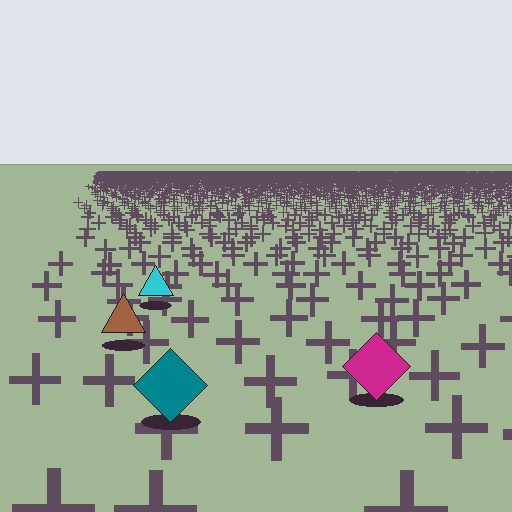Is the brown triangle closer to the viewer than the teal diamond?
No. The teal diamond is closer — you can tell from the texture gradient: the ground texture is coarser near it.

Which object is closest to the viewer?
The teal diamond is closest. The texture marks near it are larger and more spread out.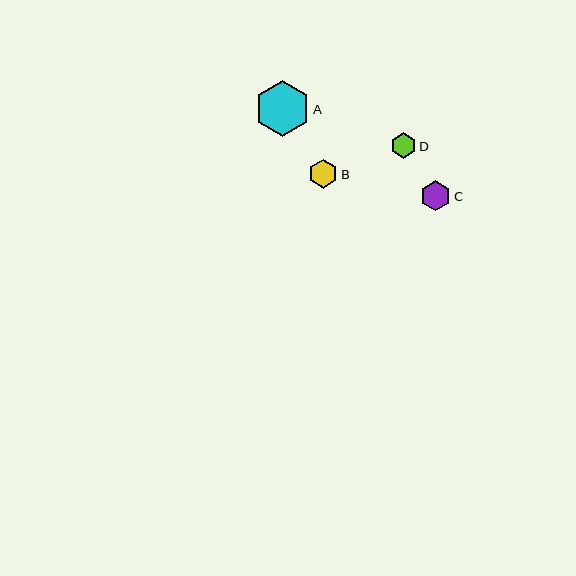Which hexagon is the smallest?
Hexagon D is the smallest with a size of approximately 25 pixels.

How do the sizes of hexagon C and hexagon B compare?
Hexagon C and hexagon B are approximately the same size.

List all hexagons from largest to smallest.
From largest to smallest: A, C, B, D.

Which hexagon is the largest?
Hexagon A is the largest with a size of approximately 56 pixels.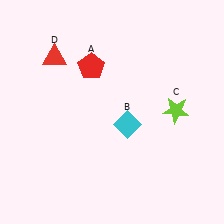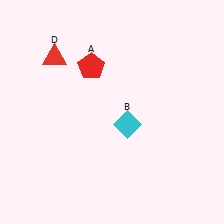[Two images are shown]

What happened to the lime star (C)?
The lime star (C) was removed in Image 2. It was in the top-right area of Image 1.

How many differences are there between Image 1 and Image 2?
There is 1 difference between the two images.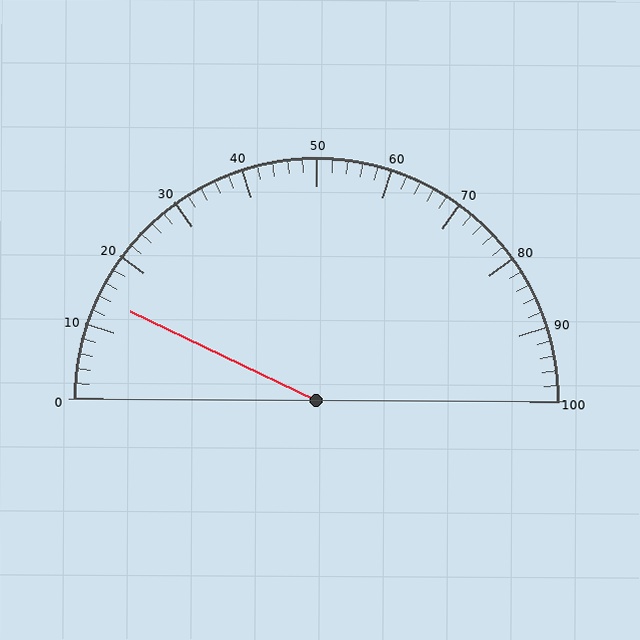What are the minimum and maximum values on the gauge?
The gauge ranges from 0 to 100.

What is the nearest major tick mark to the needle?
The nearest major tick mark is 10.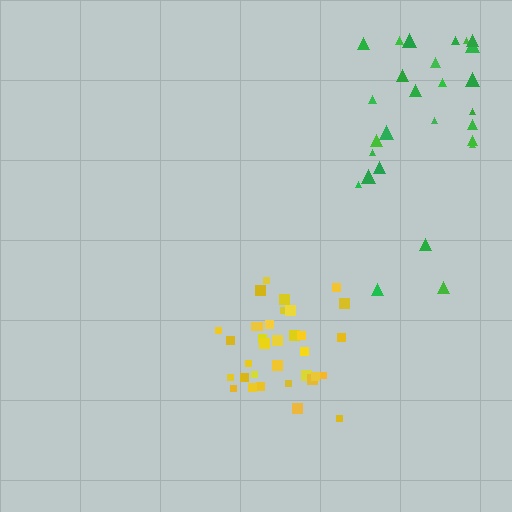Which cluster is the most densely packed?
Yellow.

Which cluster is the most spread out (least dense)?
Green.